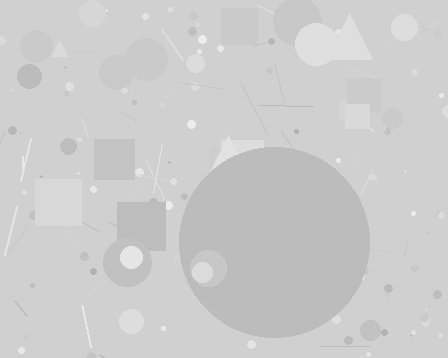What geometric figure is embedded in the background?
A circle is embedded in the background.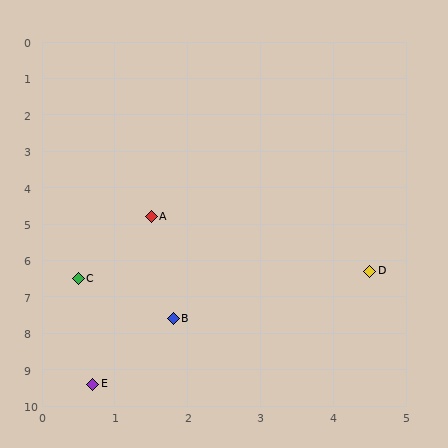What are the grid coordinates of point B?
Point B is at approximately (1.8, 7.6).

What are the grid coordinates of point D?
Point D is at approximately (4.5, 6.3).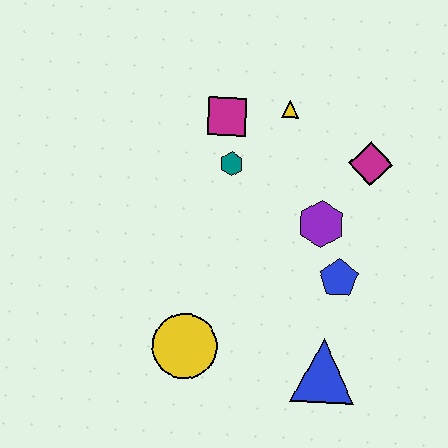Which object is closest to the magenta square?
The teal hexagon is closest to the magenta square.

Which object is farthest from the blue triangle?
The magenta square is farthest from the blue triangle.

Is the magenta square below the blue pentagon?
No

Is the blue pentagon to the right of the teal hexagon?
Yes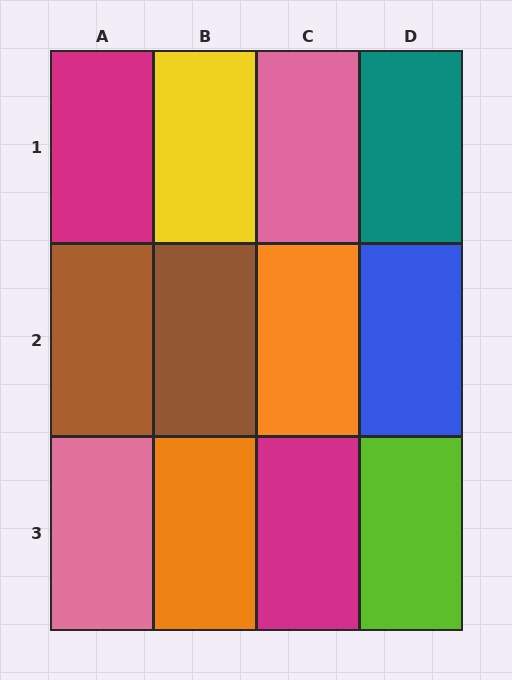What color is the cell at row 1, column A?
Magenta.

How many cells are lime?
1 cell is lime.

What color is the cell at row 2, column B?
Brown.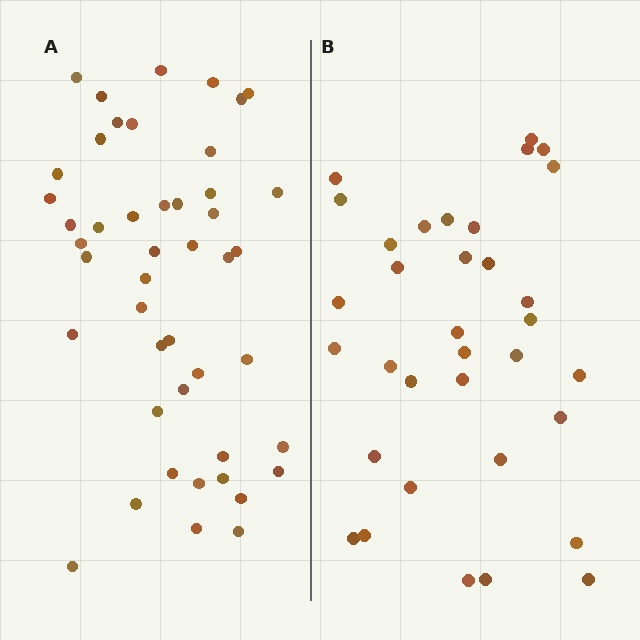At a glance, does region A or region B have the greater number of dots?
Region A (the left region) has more dots.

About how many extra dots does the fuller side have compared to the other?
Region A has roughly 12 or so more dots than region B.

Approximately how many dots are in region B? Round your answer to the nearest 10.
About 30 dots. (The exact count is 34, which rounds to 30.)